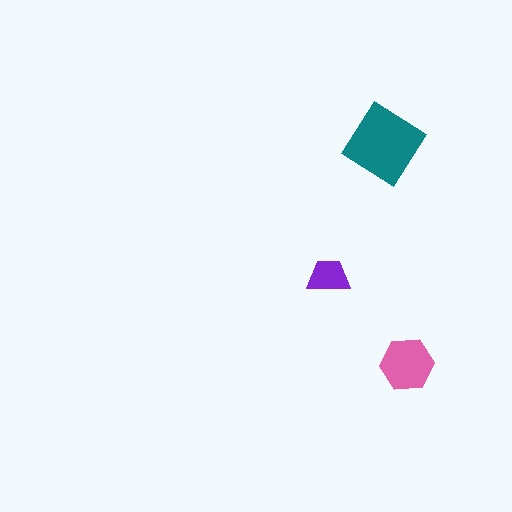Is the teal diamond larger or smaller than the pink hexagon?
Larger.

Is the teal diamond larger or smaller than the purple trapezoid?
Larger.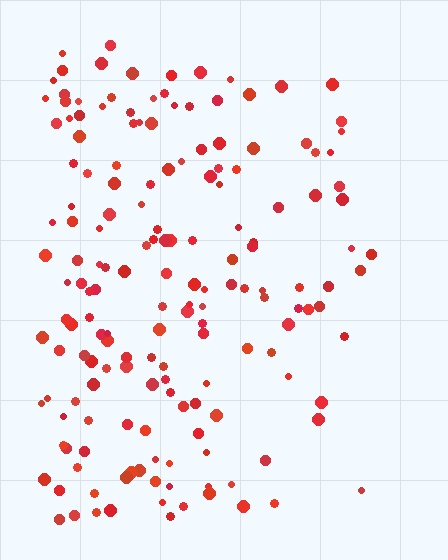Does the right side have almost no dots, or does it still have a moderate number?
Still a moderate number, just noticeably fewer than the left.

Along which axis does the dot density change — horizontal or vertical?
Horizontal.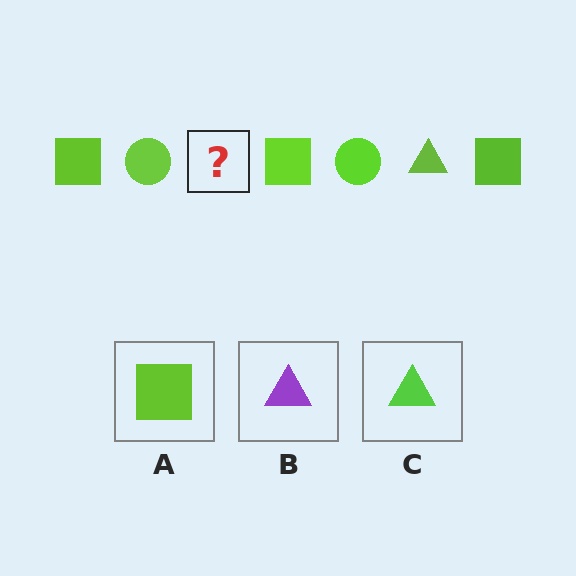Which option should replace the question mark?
Option C.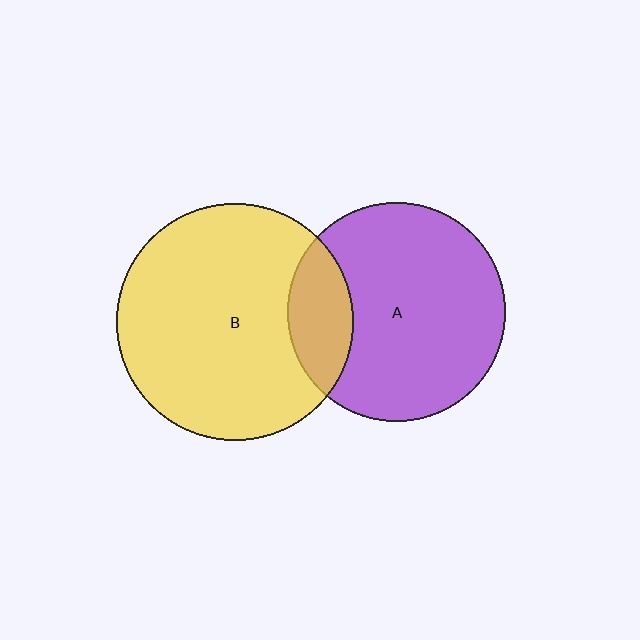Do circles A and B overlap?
Yes.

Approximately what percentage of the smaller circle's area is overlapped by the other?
Approximately 20%.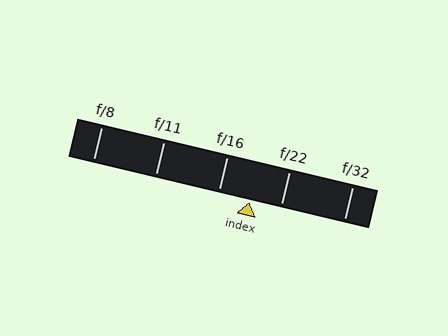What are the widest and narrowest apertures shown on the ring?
The widest aperture shown is f/8 and the narrowest is f/32.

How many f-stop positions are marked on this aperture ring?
There are 5 f-stop positions marked.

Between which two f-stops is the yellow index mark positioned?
The index mark is between f/16 and f/22.